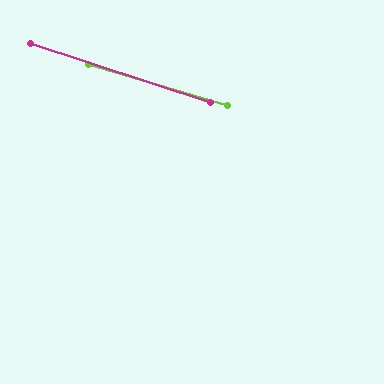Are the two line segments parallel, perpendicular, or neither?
Parallel — their directions differ by only 1.8°.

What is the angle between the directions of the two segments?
Approximately 2 degrees.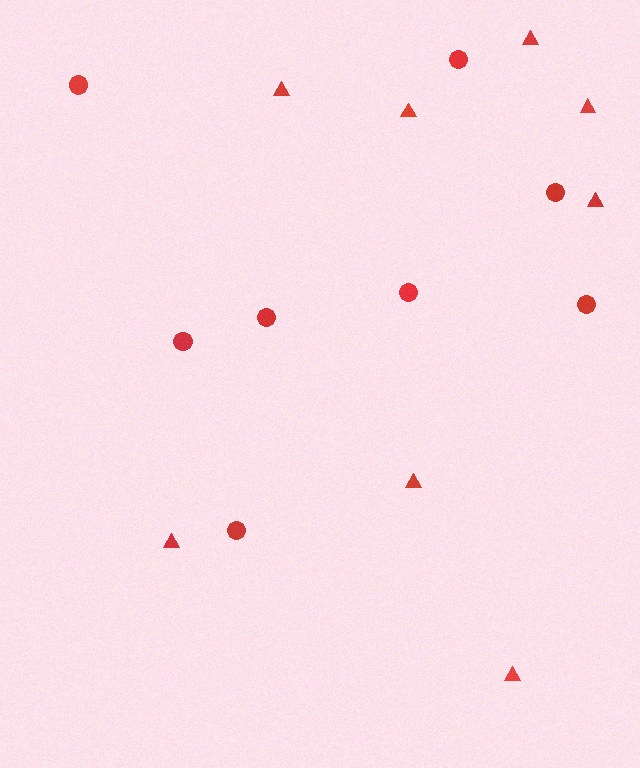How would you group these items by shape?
There are 2 groups: one group of circles (8) and one group of triangles (8).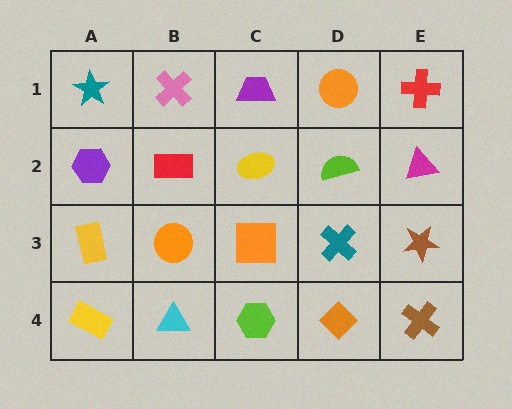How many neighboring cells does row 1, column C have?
3.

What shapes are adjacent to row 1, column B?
A red rectangle (row 2, column B), a teal star (row 1, column A), a purple trapezoid (row 1, column C).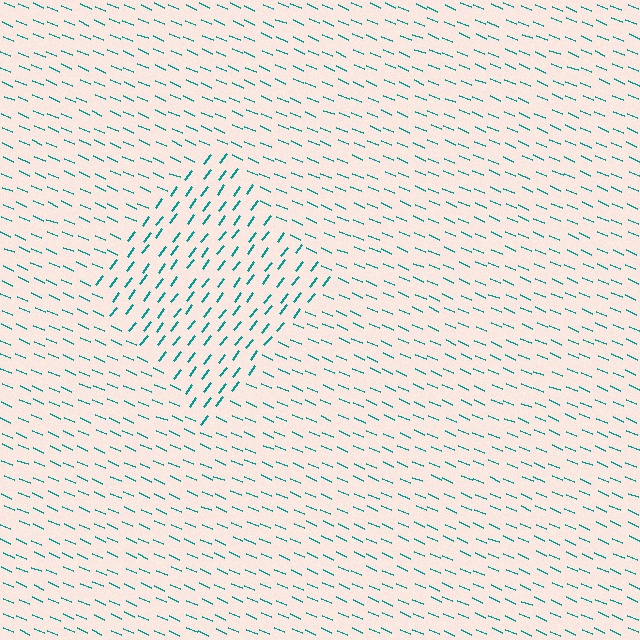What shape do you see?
I see a diamond.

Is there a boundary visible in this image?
Yes, there is a texture boundary formed by a change in line orientation.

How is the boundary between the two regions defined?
The boundary is defined purely by a change in line orientation (approximately 76 degrees difference). All lines are the same color and thickness.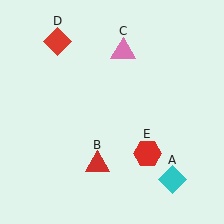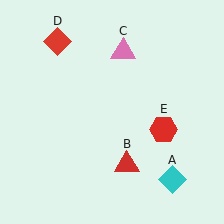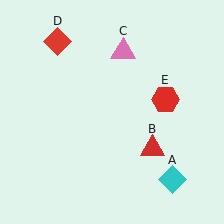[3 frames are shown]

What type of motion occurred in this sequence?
The red triangle (object B), red hexagon (object E) rotated counterclockwise around the center of the scene.